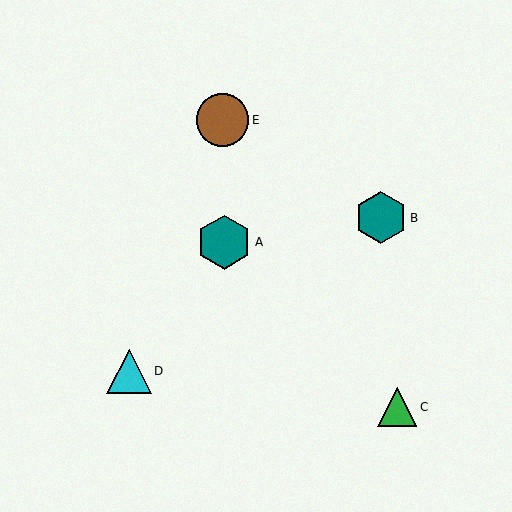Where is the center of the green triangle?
The center of the green triangle is at (397, 407).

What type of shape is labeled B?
Shape B is a teal hexagon.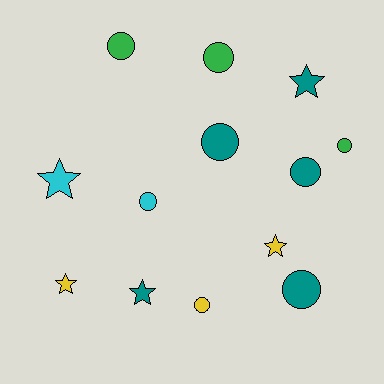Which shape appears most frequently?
Circle, with 8 objects.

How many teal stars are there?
There are 2 teal stars.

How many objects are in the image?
There are 13 objects.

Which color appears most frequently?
Teal, with 5 objects.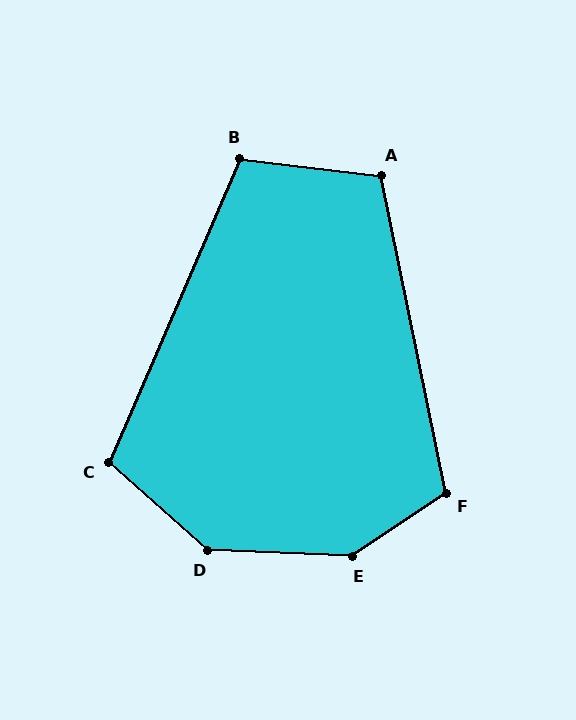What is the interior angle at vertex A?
Approximately 108 degrees (obtuse).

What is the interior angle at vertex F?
Approximately 113 degrees (obtuse).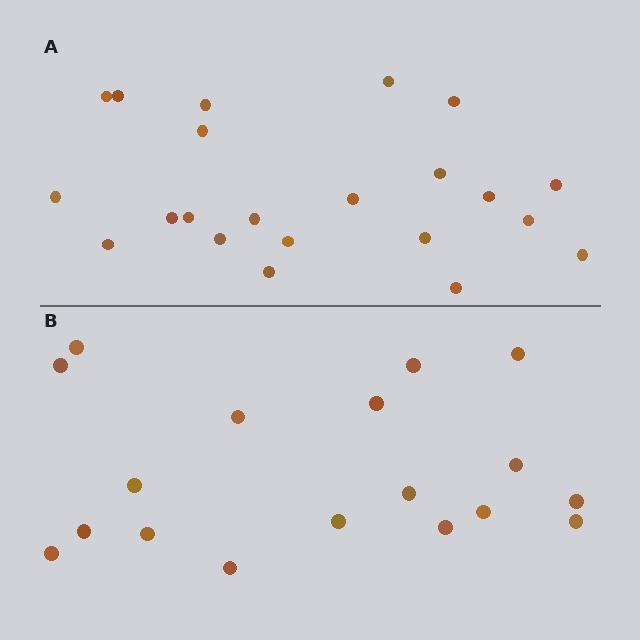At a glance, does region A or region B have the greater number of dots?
Region A (the top region) has more dots.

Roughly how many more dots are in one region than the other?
Region A has about 4 more dots than region B.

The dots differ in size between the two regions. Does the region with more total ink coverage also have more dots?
No. Region B has more total ink coverage because its dots are larger, but region A actually contains more individual dots. Total area can be misleading — the number of items is what matters here.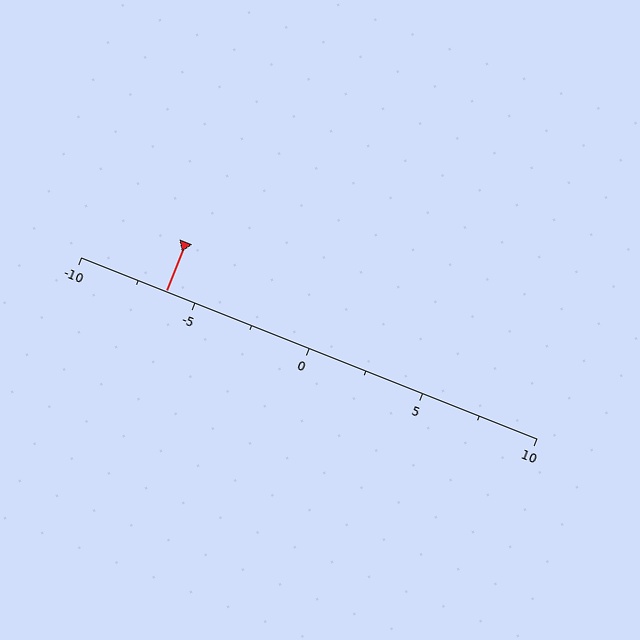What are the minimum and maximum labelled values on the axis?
The axis runs from -10 to 10.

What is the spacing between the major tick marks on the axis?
The major ticks are spaced 5 apart.